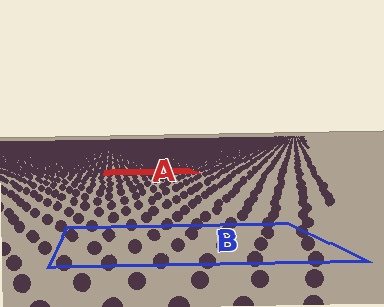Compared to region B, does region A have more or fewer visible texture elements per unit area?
Region A has more texture elements per unit area — they are packed more densely because it is farther away.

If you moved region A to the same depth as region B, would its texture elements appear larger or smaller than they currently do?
They would appear larger. At a closer depth, the same texture elements are projected at a bigger on-screen size.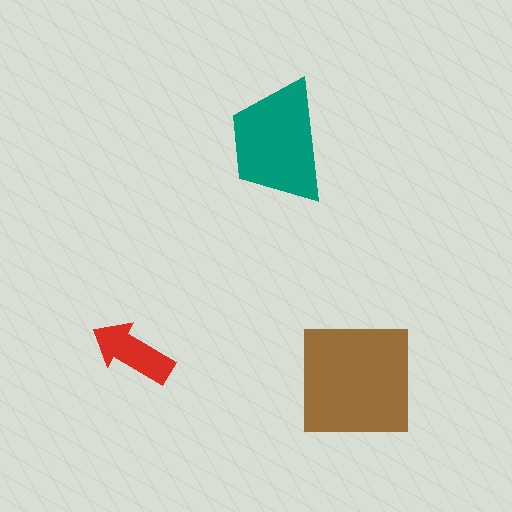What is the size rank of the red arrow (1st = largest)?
3rd.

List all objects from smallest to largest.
The red arrow, the teal trapezoid, the brown square.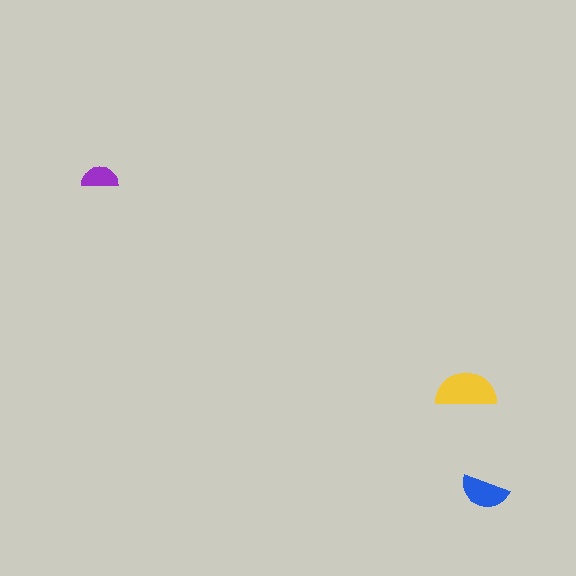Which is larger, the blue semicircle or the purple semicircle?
The blue one.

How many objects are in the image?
There are 3 objects in the image.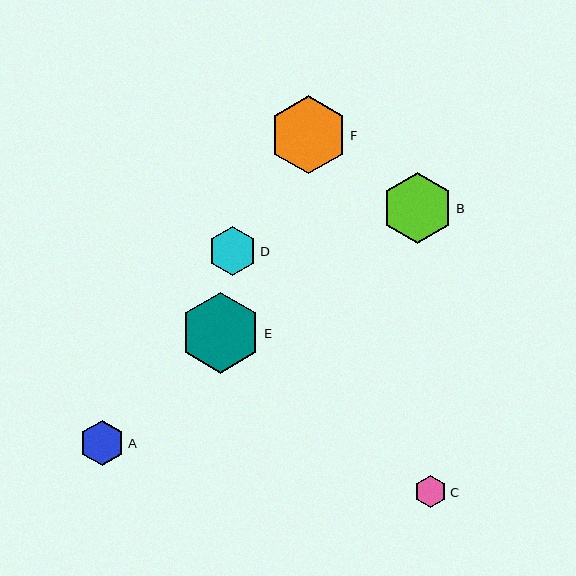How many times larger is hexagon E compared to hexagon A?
Hexagon E is approximately 1.8 times the size of hexagon A.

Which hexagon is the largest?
Hexagon E is the largest with a size of approximately 80 pixels.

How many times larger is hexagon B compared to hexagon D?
Hexagon B is approximately 1.4 times the size of hexagon D.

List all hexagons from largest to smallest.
From largest to smallest: E, F, B, D, A, C.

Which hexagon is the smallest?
Hexagon C is the smallest with a size of approximately 32 pixels.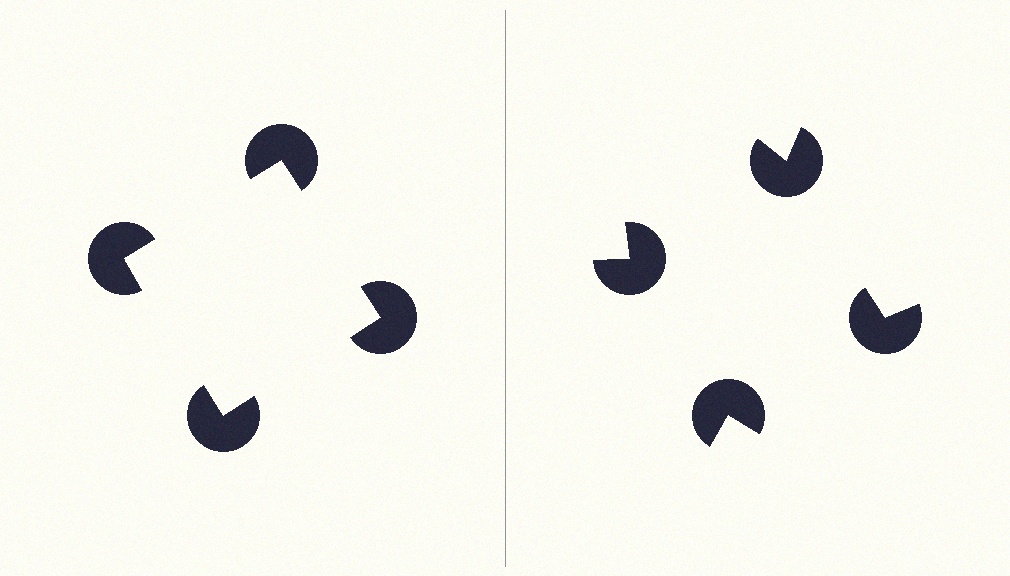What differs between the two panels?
The pac-man discs are positioned identically on both sides; only the wedge orientations differ. On the left they align to a square; on the right they are misaligned.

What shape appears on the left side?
An illusory square.